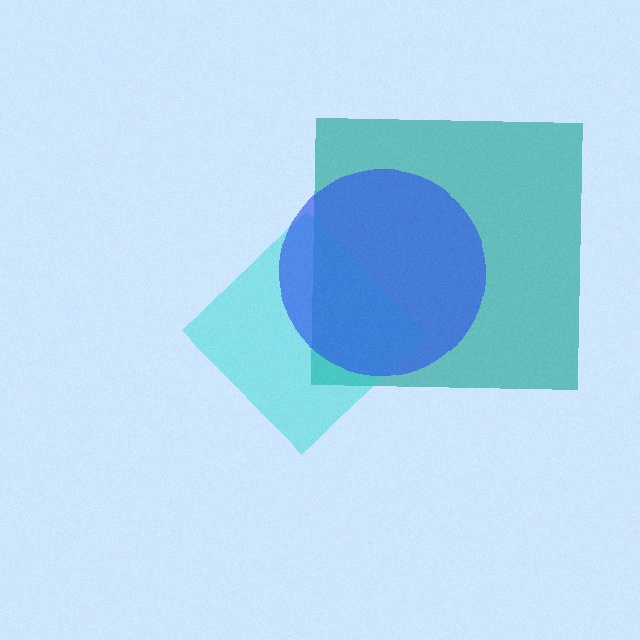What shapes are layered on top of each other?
The layered shapes are: a teal square, a cyan diamond, a blue circle.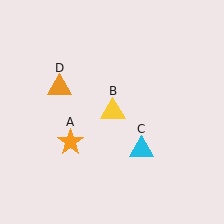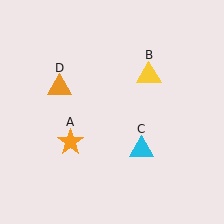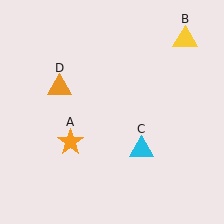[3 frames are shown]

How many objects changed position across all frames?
1 object changed position: yellow triangle (object B).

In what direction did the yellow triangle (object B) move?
The yellow triangle (object B) moved up and to the right.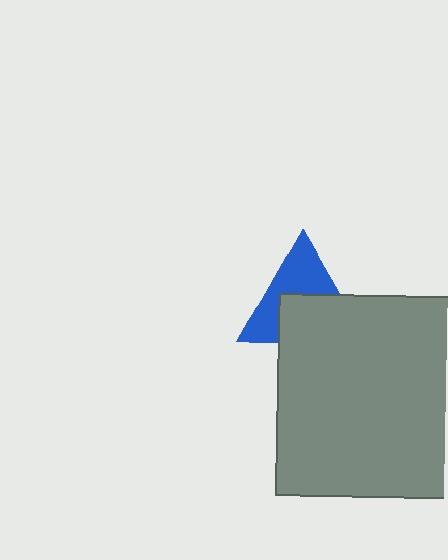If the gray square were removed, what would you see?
You would see the complete blue triangle.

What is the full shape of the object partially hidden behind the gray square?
The partially hidden object is a blue triangle.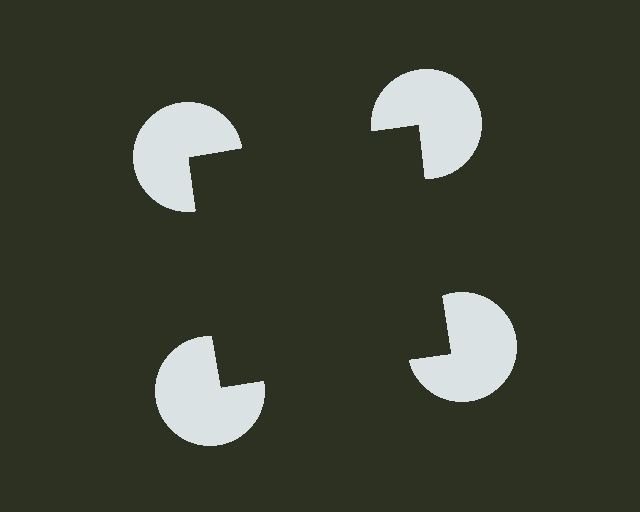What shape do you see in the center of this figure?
An illusory square — its edges are inferred from the aligned wedge cuts in the pac-man discs, not physically drawn.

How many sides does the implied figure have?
4 sides.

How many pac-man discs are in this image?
There are 4 — one at each vertex of the illusory square.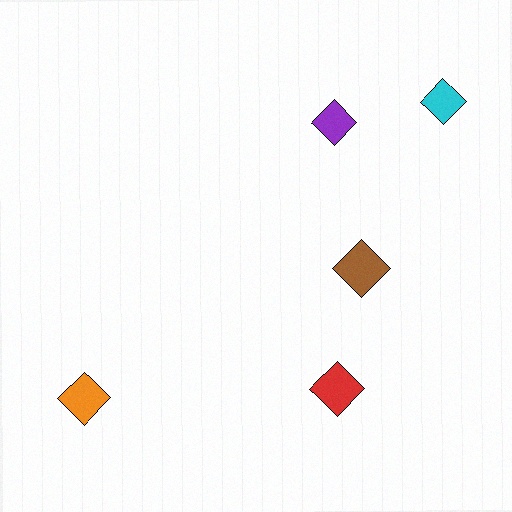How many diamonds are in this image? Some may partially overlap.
There are 5 diamonds.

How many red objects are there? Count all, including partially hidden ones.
There is 1 red object.